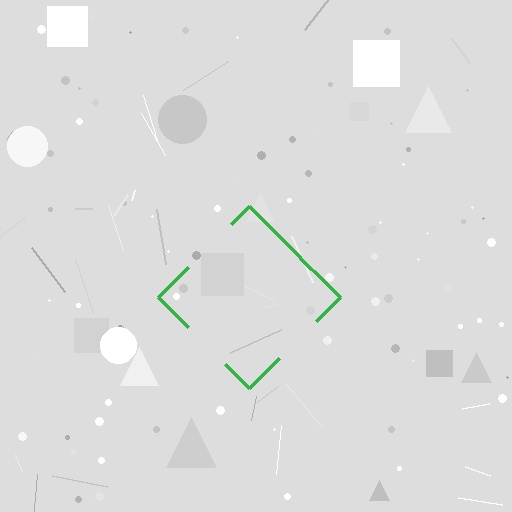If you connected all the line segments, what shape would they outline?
They would outline a diamond.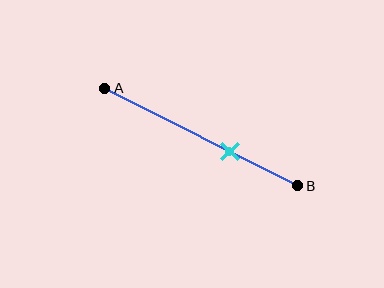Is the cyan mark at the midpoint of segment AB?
No, the mark is at about 65% from A, not at the 50% midpoint.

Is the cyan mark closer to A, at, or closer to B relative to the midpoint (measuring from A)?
The cyan mark is closer to point B than the midpoint of segment AB.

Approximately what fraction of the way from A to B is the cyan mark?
The cyan mark is approximately 65% of the way from A to B.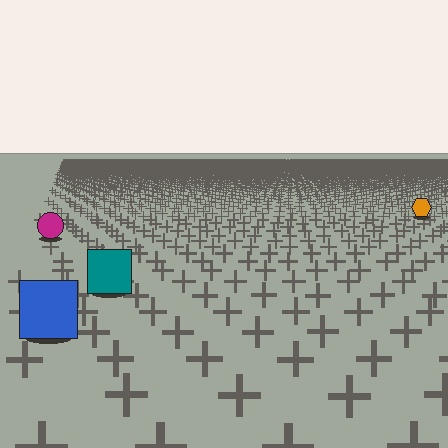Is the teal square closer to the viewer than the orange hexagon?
Yes. The teal square is closer — you can tell from the texture gradient: the ground texture is coarser near it.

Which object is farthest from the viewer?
The orange hexagon is farthest from the viewer. It appears smaller and the ground texture around it is denser.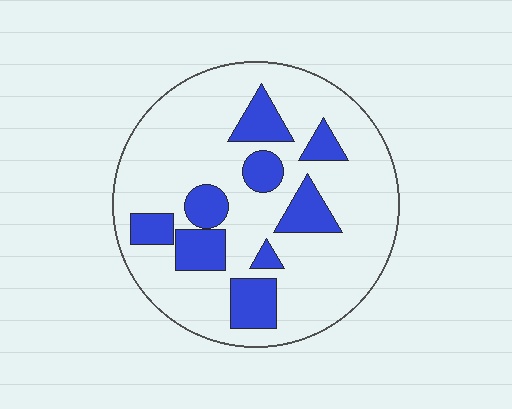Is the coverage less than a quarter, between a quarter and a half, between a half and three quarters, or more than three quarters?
Less than a quarter.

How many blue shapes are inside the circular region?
9.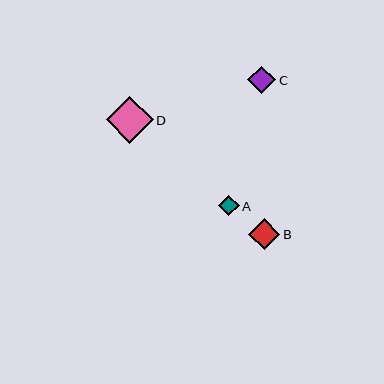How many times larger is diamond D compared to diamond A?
Diamond D is approximately 2.3 times the size of diamond A.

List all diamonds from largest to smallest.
From largest to smallest: D, B, C, A.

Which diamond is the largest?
Diamond D is the largest with a size of approximately 47 pixels.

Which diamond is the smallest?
Diamond A is the smallest with a size of approximately 20 pixels.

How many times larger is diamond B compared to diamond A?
Diamond B is approximately 1.5 times the size of diamond A.